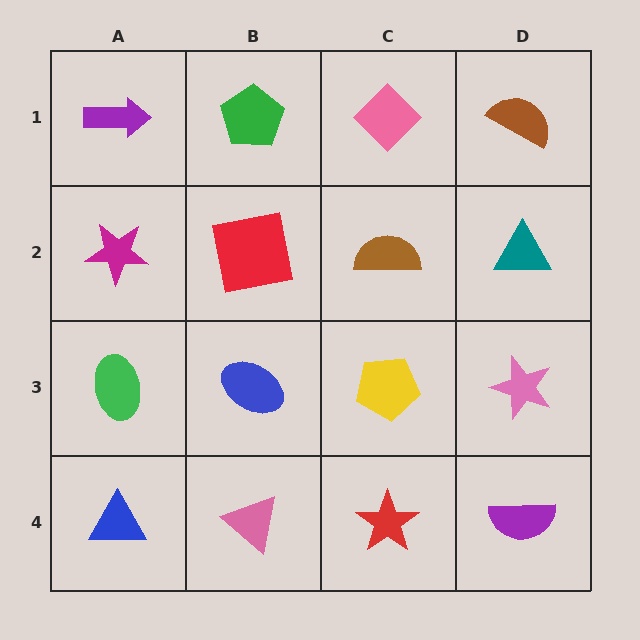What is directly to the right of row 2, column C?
A teal triangle.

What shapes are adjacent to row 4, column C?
A yellow pentagon (row 3, column C), a pink triangle (row 4, column B), a purple semicircle (row 4, column D).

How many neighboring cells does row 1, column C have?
3.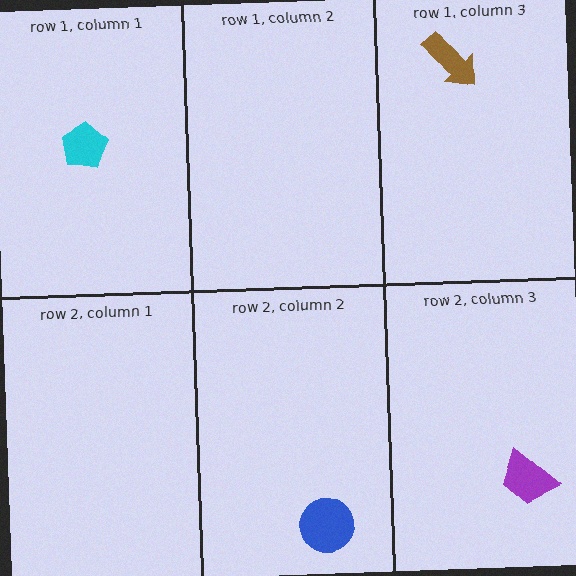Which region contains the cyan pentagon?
The row 1, column 1 region.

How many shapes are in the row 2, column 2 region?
1.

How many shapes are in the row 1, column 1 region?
1.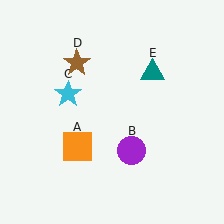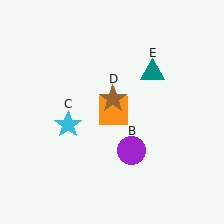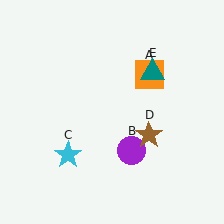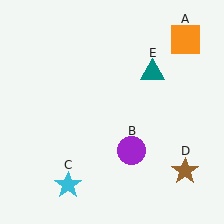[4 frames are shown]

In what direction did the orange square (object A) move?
The orange square (object A) moved up and to the right.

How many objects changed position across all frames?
3 objects changed position: orange square (object A), cyan star (object C), brown star (object D).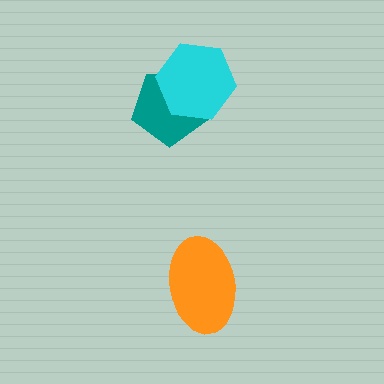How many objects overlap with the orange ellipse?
0 objects overlap with the orange ellipse.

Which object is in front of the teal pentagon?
The cyan hexagon is in front of the teal pentagon.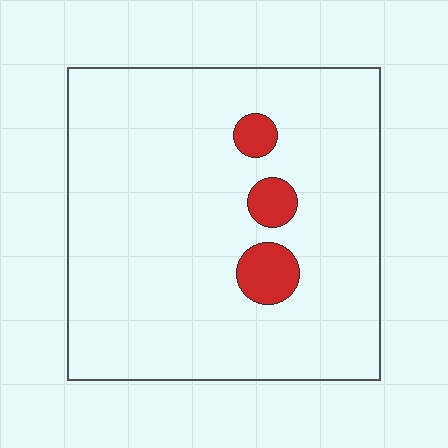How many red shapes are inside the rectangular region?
3.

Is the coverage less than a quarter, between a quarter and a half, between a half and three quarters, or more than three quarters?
Less than a quarter.